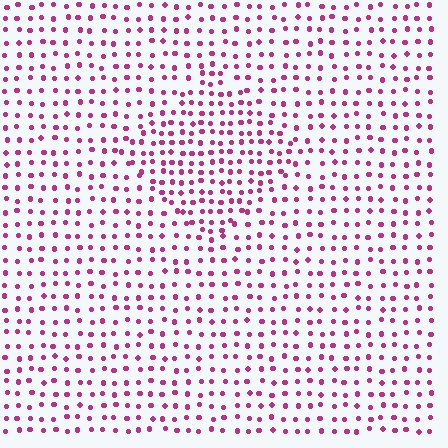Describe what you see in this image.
The image contains small magenta elements arranged at two different densities. A diamond-shaped region is visible where the elements are more densely packed than the surrounding area.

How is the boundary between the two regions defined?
The boundary is defined by a change in element density (approximately 1.5x ratio). All elements are the same color, size, and shape.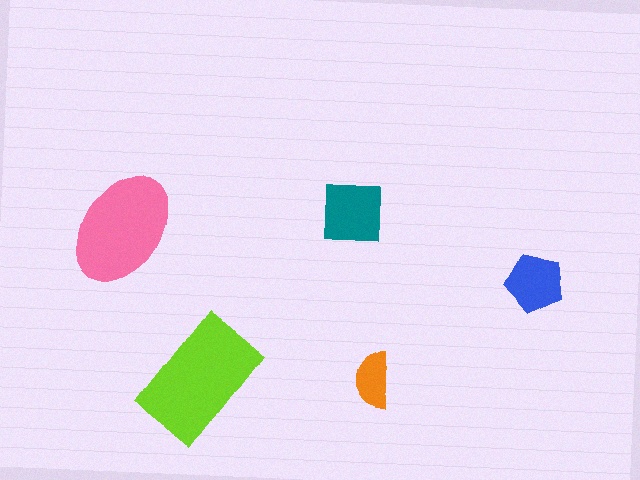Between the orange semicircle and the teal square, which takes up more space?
The teal square.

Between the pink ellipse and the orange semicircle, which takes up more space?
The pink ellipse.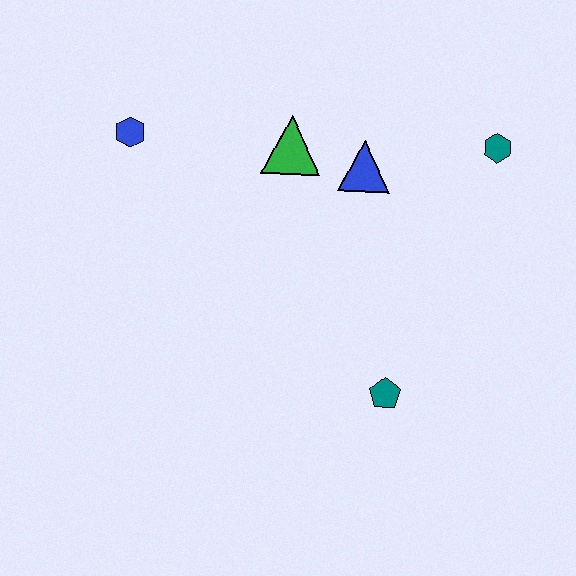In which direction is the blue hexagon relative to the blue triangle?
The blue hexagon is to the left of the blue triangle.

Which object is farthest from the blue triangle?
The blue hexagon is farthest from the blue triangle.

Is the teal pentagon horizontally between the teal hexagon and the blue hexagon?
Yes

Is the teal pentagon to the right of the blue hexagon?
Yes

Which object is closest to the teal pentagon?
The blue triangle is closest to the teal pentagon.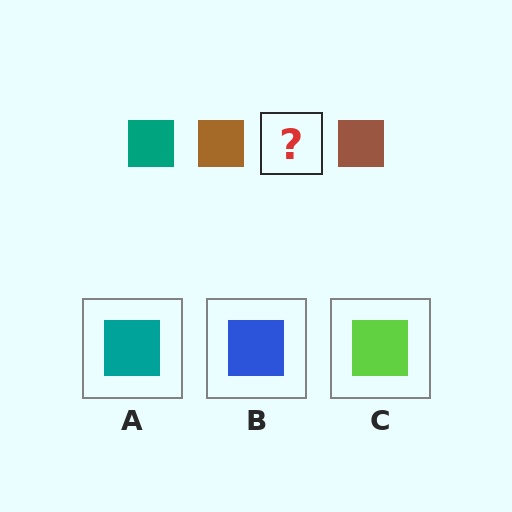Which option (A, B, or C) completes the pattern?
A.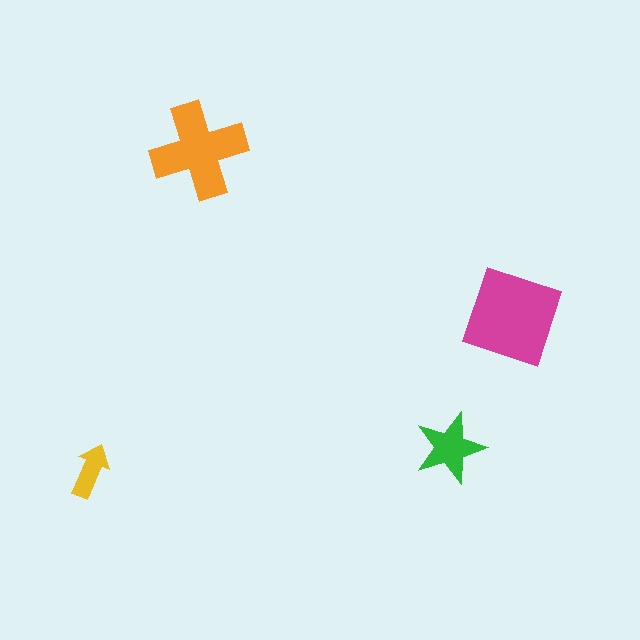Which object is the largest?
The magenta diamond.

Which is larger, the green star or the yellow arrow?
The green star.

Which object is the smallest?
The yellow arrow.